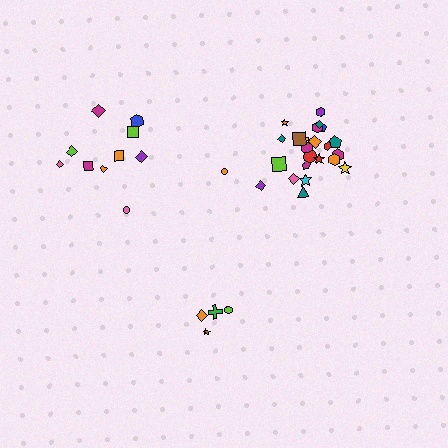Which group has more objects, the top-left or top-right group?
The top-right group.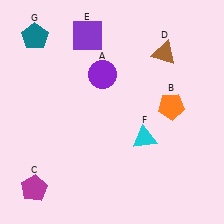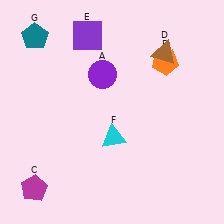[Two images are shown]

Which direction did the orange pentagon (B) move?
The orange pentagon (B) moved up.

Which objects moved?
The objects that moved are: the orange pentagon (B), the cyan triangle (F).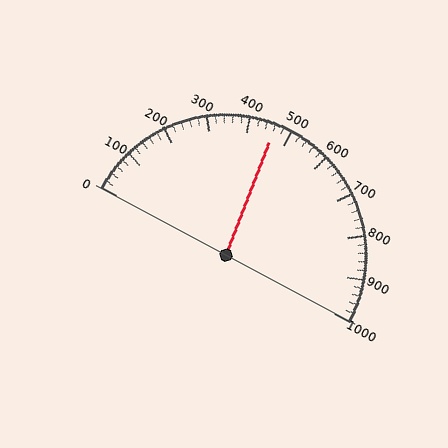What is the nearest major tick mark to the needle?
The nearest major tick mark is 500.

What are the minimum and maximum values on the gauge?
The gauge ranges from 0 to 1000.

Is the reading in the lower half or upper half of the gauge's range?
The reading is in the lower half of the range (0 to 1000).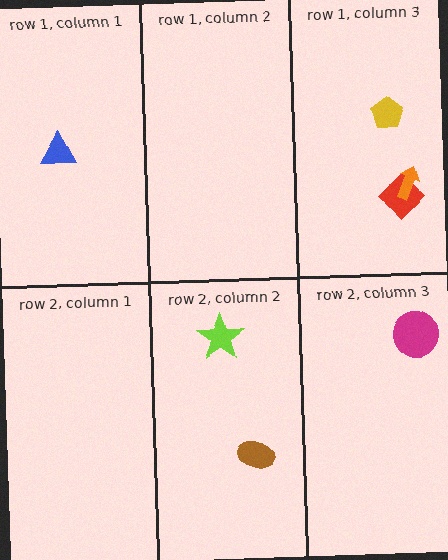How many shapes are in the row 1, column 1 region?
1.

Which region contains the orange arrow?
The row 1, column 3 region.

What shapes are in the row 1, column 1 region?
The blue triangle.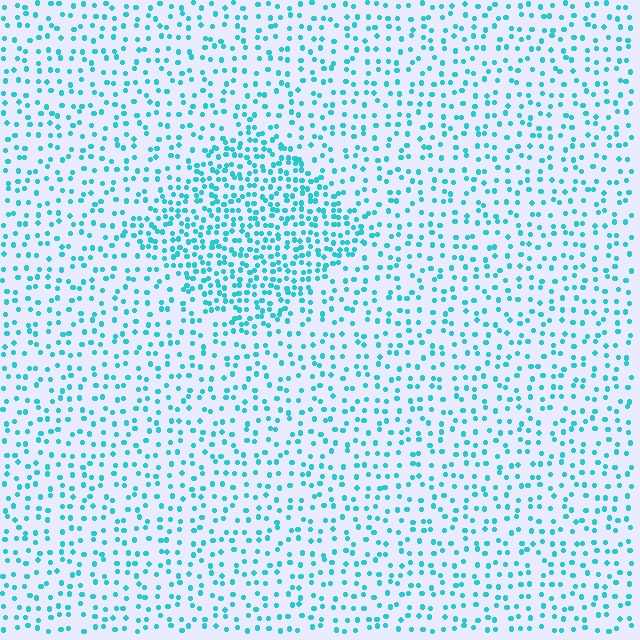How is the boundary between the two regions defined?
The boundary is defined by a change in element density (approximately 2.0x ratio). All elements are the same color, size, and shape.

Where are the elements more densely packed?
The elements are more densely packed inside the diamond boundary.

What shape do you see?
I see a diamond.